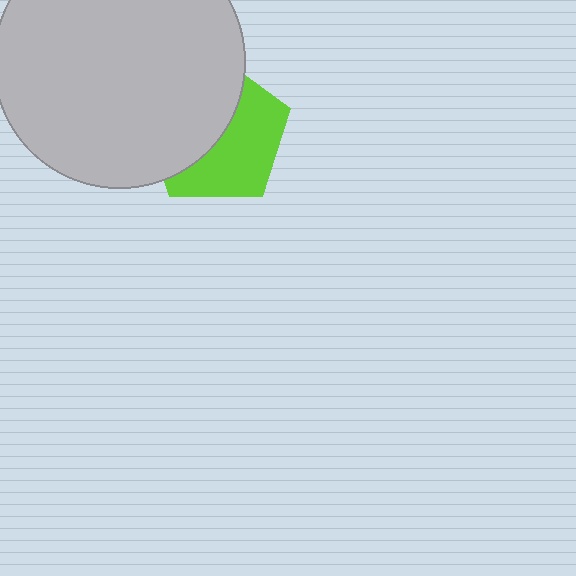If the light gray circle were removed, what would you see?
You would see the complete lime pentagon.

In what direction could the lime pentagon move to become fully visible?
The lime pentagon could move right. That would shift it out from behind the light gray circle entirely.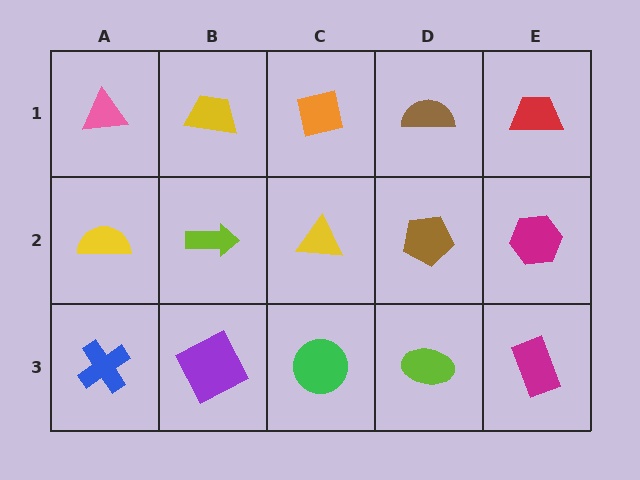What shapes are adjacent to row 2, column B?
A yellow trapezoid (row 1, column B), a purple square (row 3, column B), a yellow semicircle (row 2, column A), a yellow triangle (row 2, column C).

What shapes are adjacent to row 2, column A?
A pink triangle (row 1, column A), a blue cross (row 3, column A), a lime arrow (row 2, column B).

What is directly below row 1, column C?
A yellow triangle.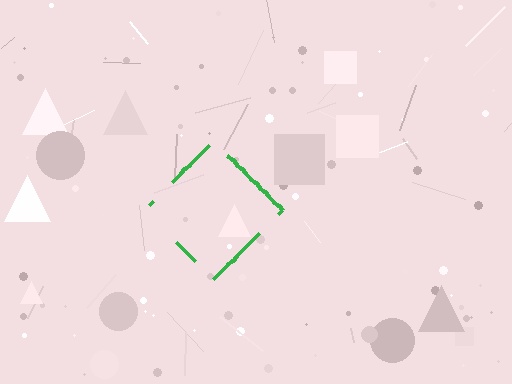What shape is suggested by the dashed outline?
The dashed outline suggests a diamond.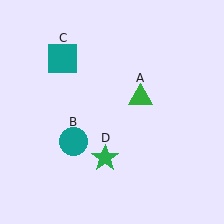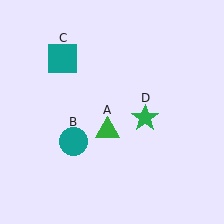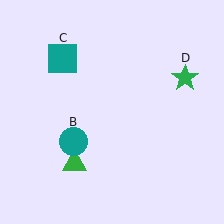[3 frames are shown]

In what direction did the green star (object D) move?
The green star (object D) moved up and to the right.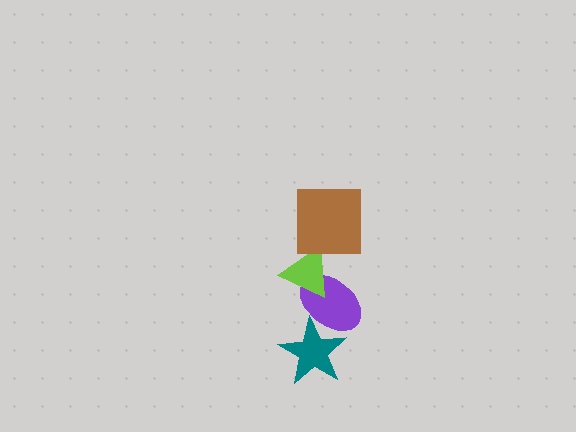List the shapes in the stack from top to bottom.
From top to bottom: the brown square, the lime triangle, the purple ellipse, the teal star.